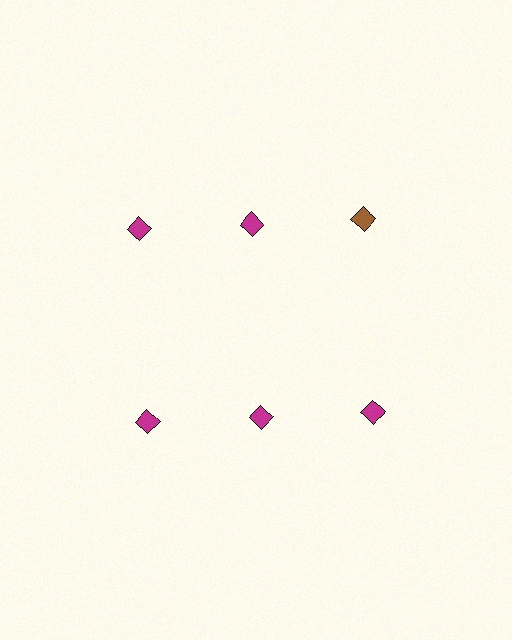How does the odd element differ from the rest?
It has a different color: brown instead of magenta.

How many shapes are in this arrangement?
There are 6 shapes arranged in a grid pattern.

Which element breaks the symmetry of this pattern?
The brown diamond in the top row, center column breaks the symmetry. All other shapes are magenta diamonds.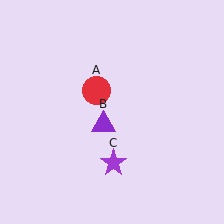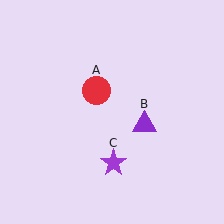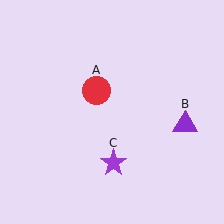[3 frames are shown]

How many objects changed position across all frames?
1 object changed position: purple triangle (object B).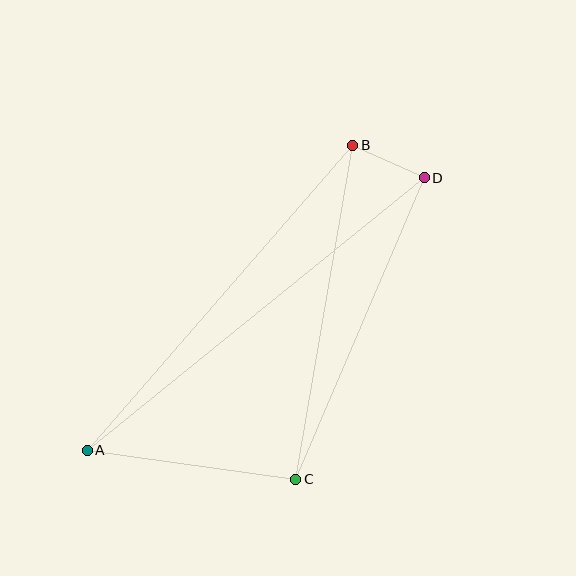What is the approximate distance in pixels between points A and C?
The distance between A and C is approximately 211 pixels.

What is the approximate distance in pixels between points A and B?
The distance between A and B is approximately 404 pixels.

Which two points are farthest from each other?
Points A and D are farthest from each other.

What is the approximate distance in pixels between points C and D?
The distance between C and D is approximately 328 pixels.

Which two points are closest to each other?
Points B and D are closest to each other.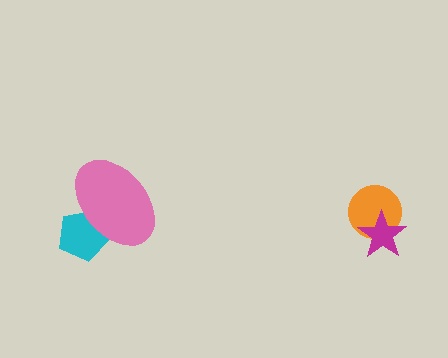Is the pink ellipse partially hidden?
No, no other shape covers it.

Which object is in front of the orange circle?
The magenta star is in front of the orange circle.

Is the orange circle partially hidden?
Yes, it is partially covered by another shape.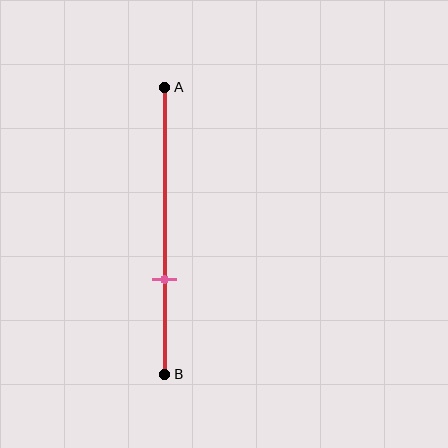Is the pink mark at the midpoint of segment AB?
No, the mark is at about 65% from A, not at the 50% midpoint.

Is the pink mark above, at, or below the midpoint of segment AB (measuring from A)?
The pink mark is below the midpoint of segment AB.